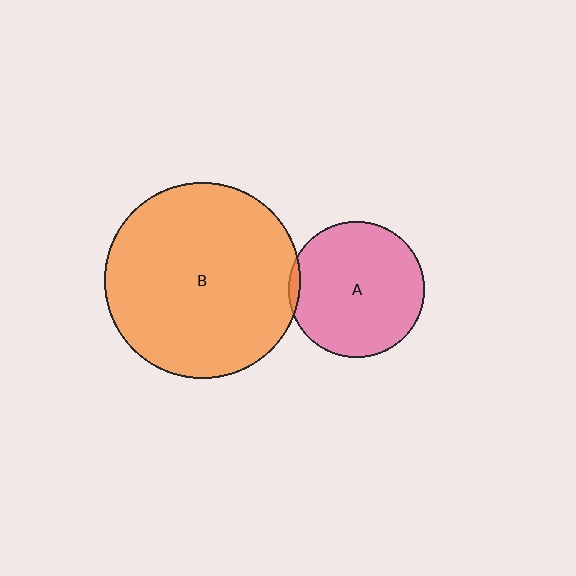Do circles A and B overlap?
Yes.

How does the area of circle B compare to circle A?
Approximately 2.1 times.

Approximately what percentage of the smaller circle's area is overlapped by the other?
Approximately 5%.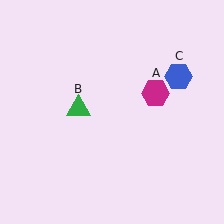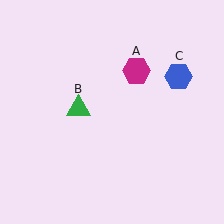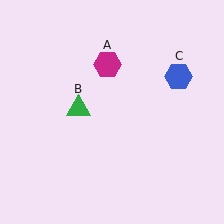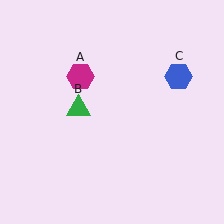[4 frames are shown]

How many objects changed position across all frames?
1 object changed position: magenta hexagon (object A).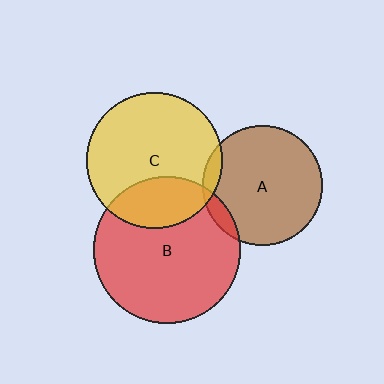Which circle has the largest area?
Circle B (red).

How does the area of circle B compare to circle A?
Approximately 1.5 times.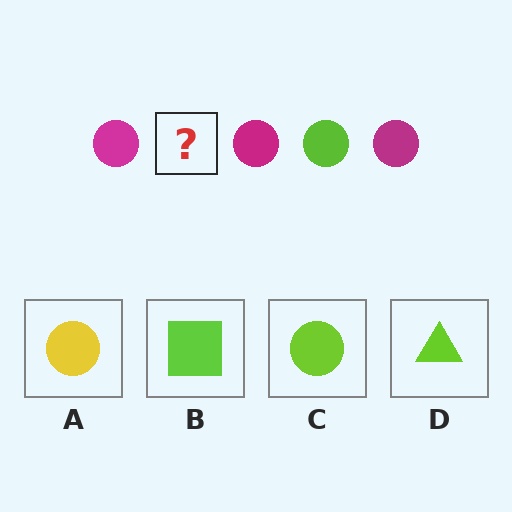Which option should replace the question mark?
Option C.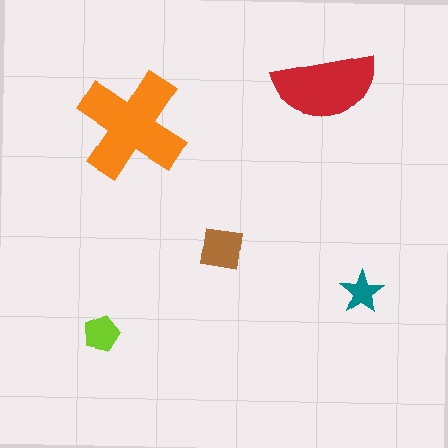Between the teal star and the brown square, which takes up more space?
The brown square.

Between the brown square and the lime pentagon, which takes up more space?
The brown square.